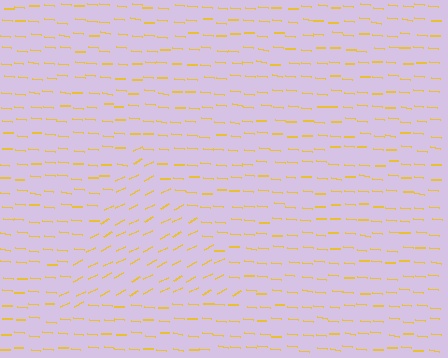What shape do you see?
I see a triangle.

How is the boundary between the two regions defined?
The boundary is defined purely by a change in line orientation (approximately 31 degrees difference). All lines are the same color and thickness.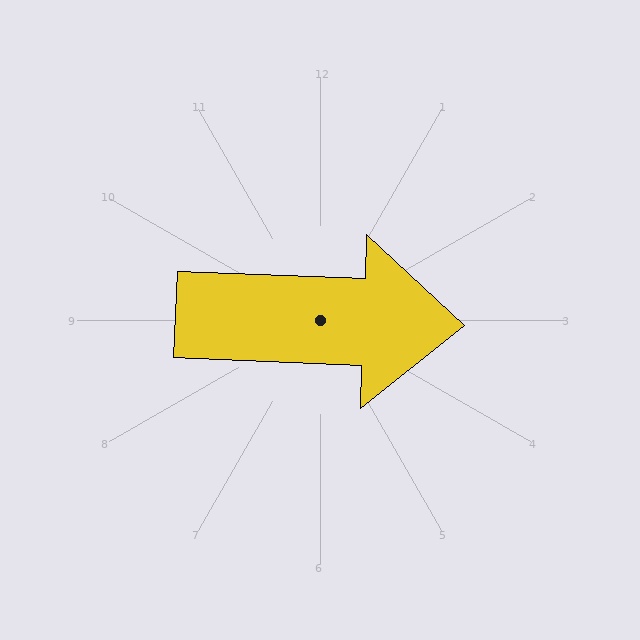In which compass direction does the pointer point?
East.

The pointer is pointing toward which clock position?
Roughly 3 o'clock.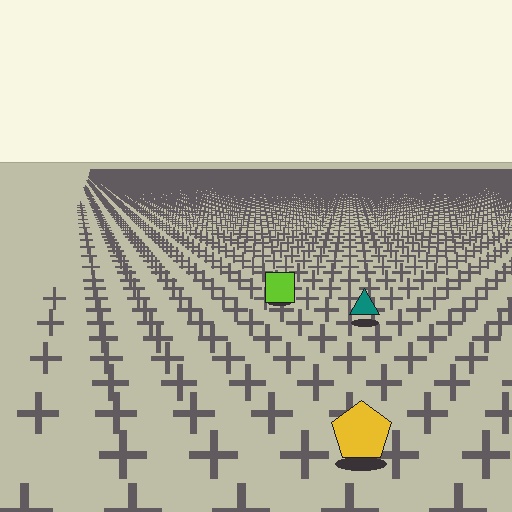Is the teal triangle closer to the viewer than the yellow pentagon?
No. The yellow pentagon is closer — you can tell from the texture gradient: the ground texture is coarser near it.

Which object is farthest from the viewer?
The lime square is farthest from the viewer. It appears smaller and the ground texture around it is denser.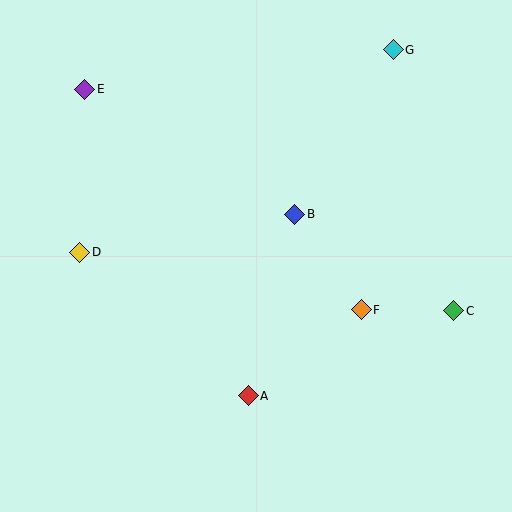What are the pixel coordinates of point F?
Point F is at (361, 310).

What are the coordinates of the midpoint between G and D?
The midpoint between G and D is at (237, 151).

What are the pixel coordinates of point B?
Point B is at (295, 214).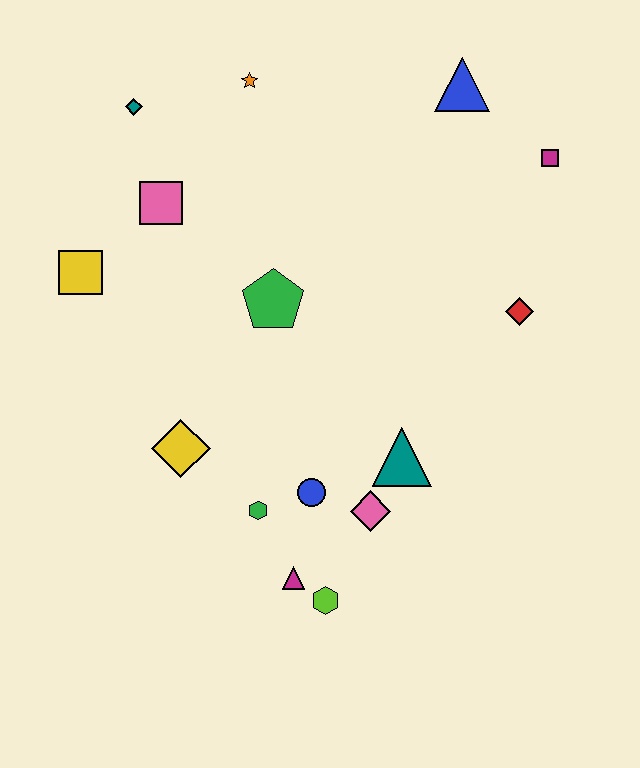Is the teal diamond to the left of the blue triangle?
Yes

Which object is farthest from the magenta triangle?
The blue triangle is farthest from the magenta triangle.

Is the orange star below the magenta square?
No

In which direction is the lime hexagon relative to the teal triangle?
The lime hexagon is below the teal triangle.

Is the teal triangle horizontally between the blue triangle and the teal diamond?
Yes